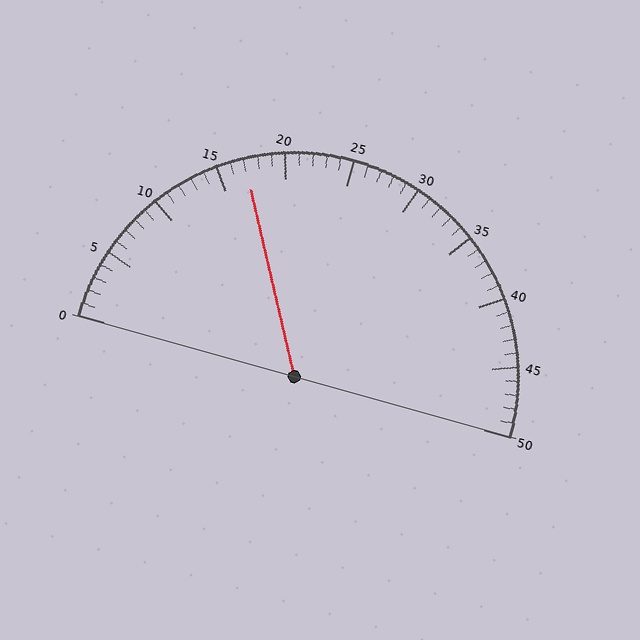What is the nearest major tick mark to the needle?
The nearest major tick mark is 15.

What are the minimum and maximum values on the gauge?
The gauge ranges from 0 to 50.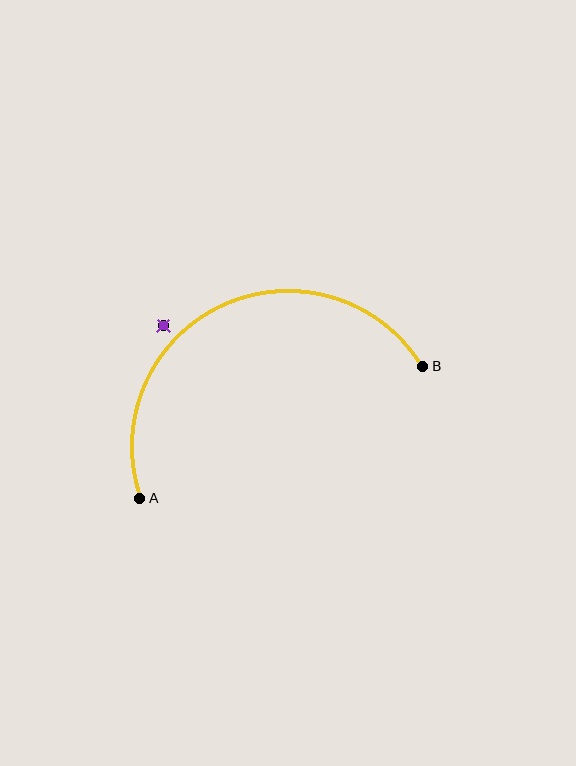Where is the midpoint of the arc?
The arc midpoint is the point on the curve farthest from the straight line joining A and B. It sits above that line.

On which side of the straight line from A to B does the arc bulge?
The arc bulges above the straight line connecting A and B.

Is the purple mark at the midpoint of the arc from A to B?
No — the purple mark does not lie on the arc at all. It sits slightly outside the curve.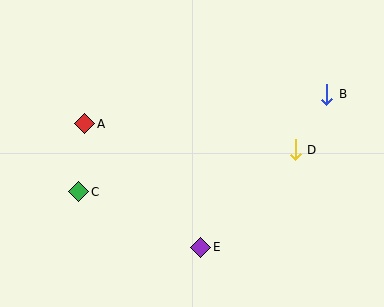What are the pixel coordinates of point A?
Point A is at (85, 124).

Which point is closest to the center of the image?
Point E at (201, 247) is closest to the center.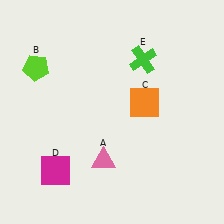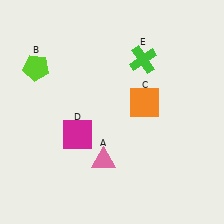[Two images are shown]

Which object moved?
The magenta square (D) moved up.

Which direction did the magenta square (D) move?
The magenta square (D) moved up.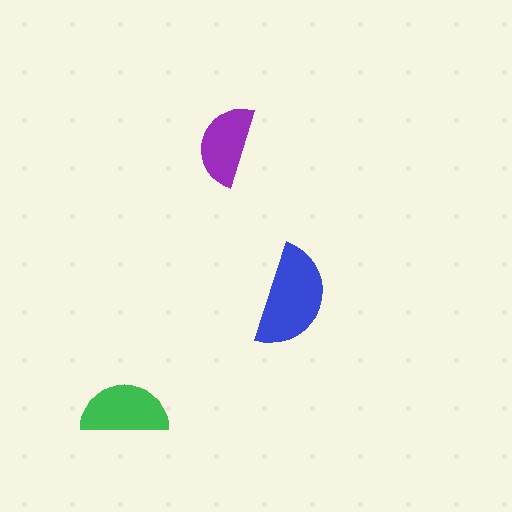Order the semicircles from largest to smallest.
the blue one, the green one, the purple one.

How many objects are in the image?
There are 3 objects in the image.